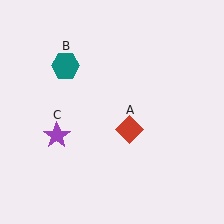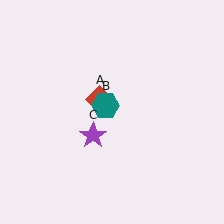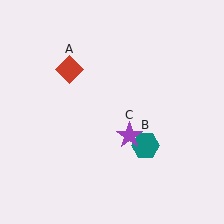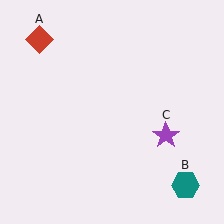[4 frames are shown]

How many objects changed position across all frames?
3 objects changed position: red diamond (object A), teal hexagon (object B), purple star (object C).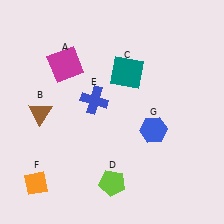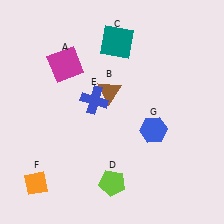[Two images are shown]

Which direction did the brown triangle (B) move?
The brown triangle (B) moved right.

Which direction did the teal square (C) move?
The teal square (C) moved up.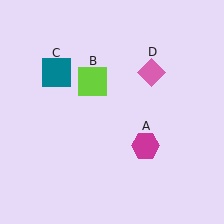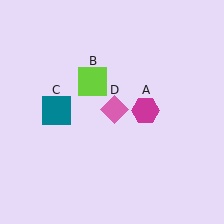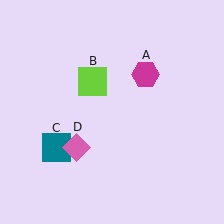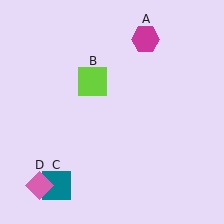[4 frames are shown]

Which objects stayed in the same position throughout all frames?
Lime square (object B) remained stationary.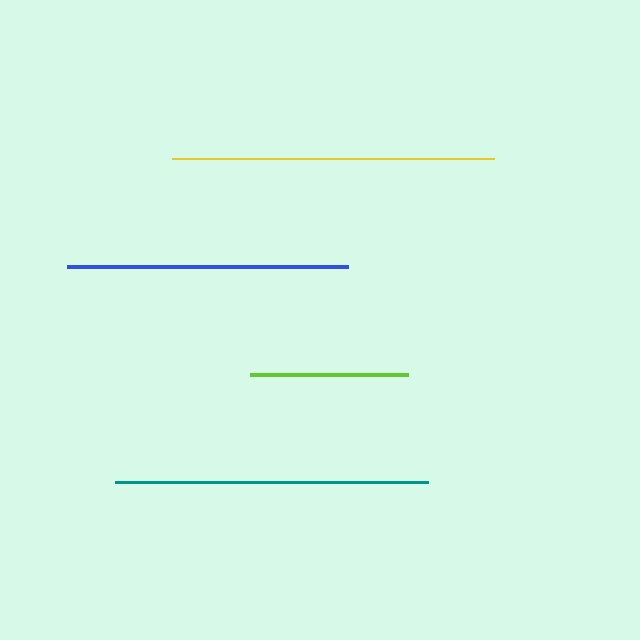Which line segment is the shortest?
The lime line is the shortest at approximately 158 pixels.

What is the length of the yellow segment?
The yellow segment is approximately 322 pixels long.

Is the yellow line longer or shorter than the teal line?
The yellow line is longer than the teal line.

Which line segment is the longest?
The yellow line is the longest at approximately 322 pixels.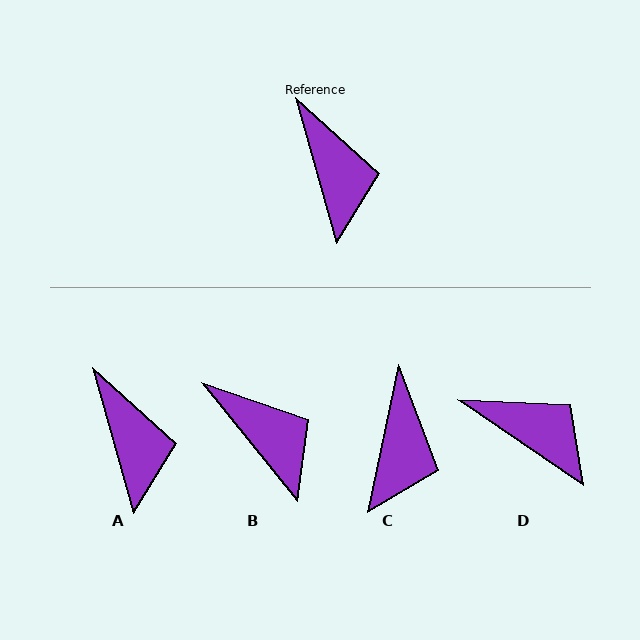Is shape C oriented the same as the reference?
No, it is off by about 28 degrees.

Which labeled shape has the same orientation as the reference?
A.